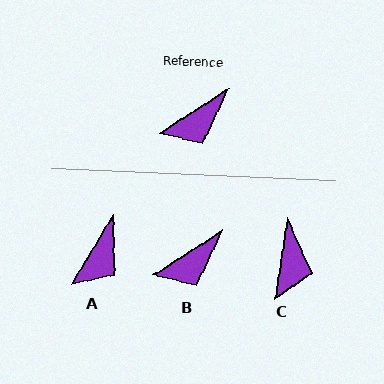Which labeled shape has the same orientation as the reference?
B.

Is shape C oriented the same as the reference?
No, it is off by about 48 degrees.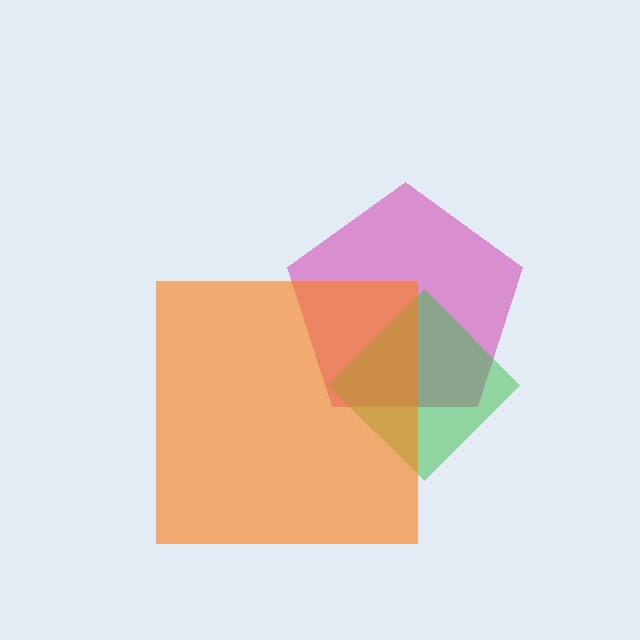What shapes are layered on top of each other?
The layered shapes are: a magenta pentagon, a green diamond, an orange square.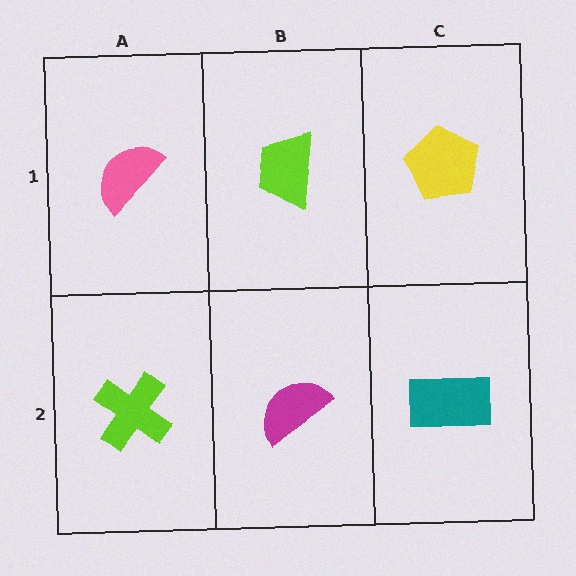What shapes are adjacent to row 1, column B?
A magenta semicircle (row 2, column B), a pink semicircle (row 1, column A), a yellow pentagon (row 1, column C).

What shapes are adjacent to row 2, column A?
A pink semicircle (row 1, column A), a magenta semicircle (row 2, column B).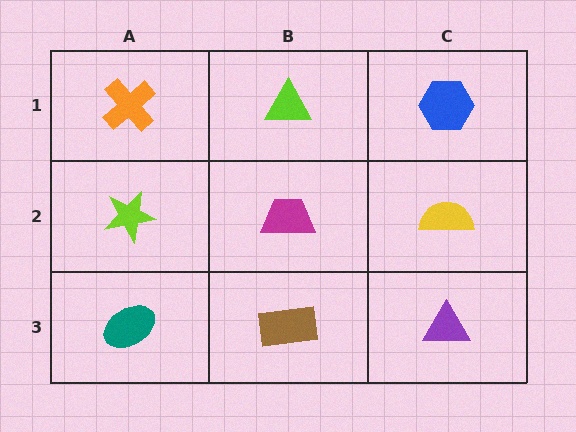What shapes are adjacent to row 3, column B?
A magenta trapezoid (row 2, column B), a teal ellipse (row 3, column A), a purple triangle (row 3, column C).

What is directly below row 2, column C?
A purple triangle.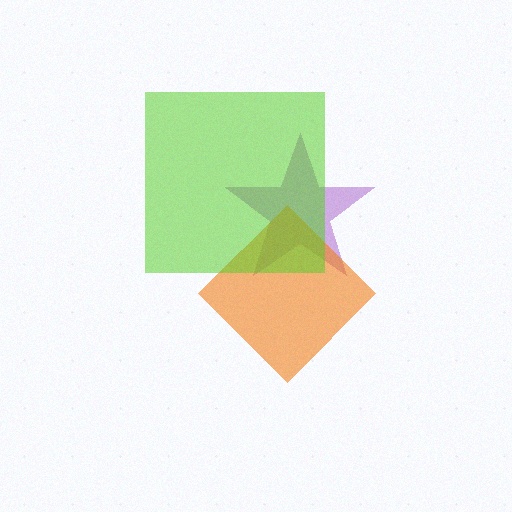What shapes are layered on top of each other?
The layered shapes are: a purple star, an orange diamond, a lime square.